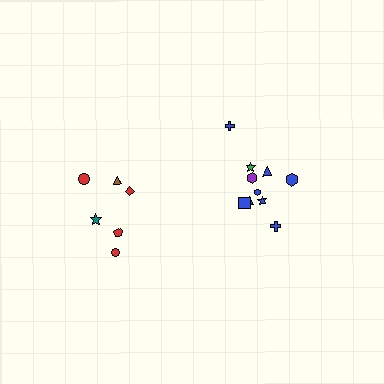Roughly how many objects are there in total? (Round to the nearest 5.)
Roughly 15 objects in total.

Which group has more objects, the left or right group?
The right group.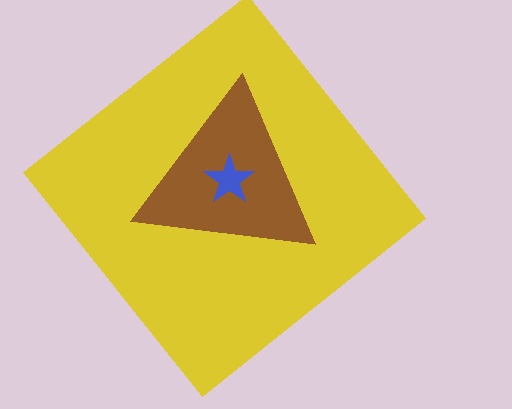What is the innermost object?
The blue star.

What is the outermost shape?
The yellow diamond.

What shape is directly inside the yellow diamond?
The brown triangle.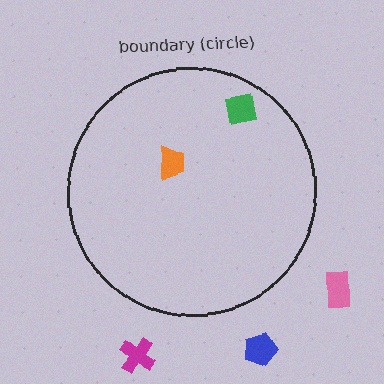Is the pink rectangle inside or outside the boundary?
Outside.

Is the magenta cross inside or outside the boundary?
Outside.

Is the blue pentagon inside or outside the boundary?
Outside.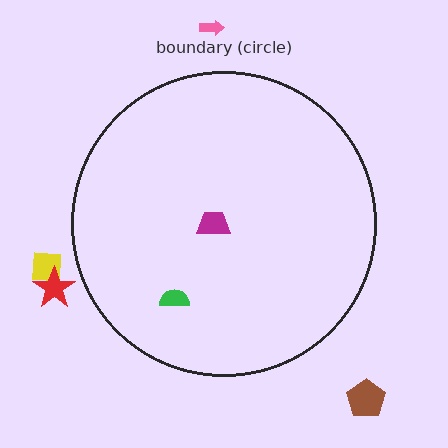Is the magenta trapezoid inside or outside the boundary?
Inside.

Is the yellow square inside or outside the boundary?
Outside.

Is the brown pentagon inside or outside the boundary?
Outside.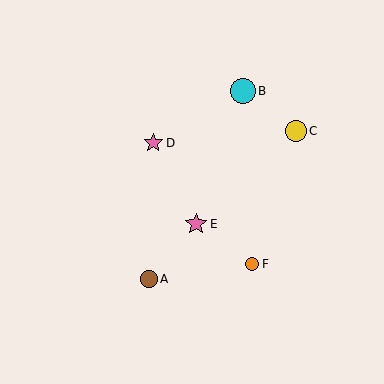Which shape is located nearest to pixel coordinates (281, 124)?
The yellow circle (labeled C) at (296, 131) is nearest to that location.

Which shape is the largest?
The cyan circle (labeled B) is the largest.